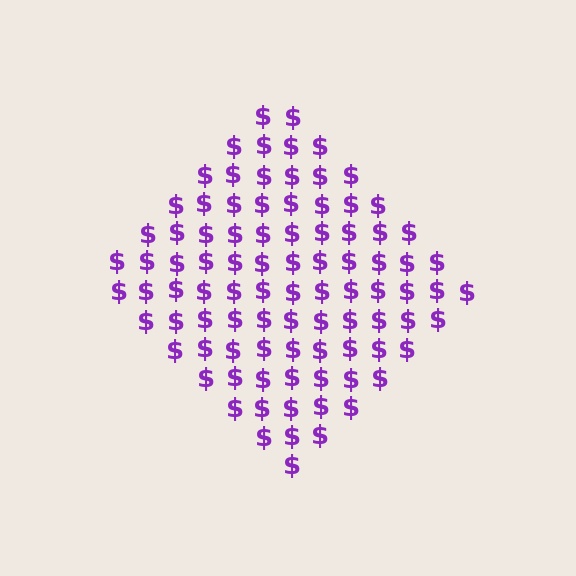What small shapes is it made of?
It is made of small dollar signs.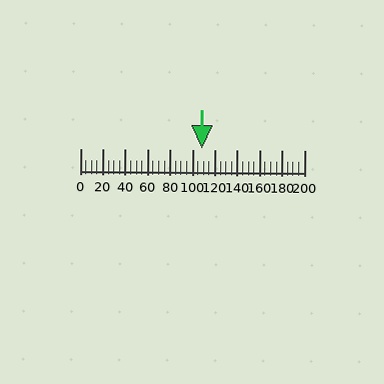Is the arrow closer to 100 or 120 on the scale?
The arrow is closer to 100.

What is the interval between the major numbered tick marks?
The major tick marks are spaced 20 units apart.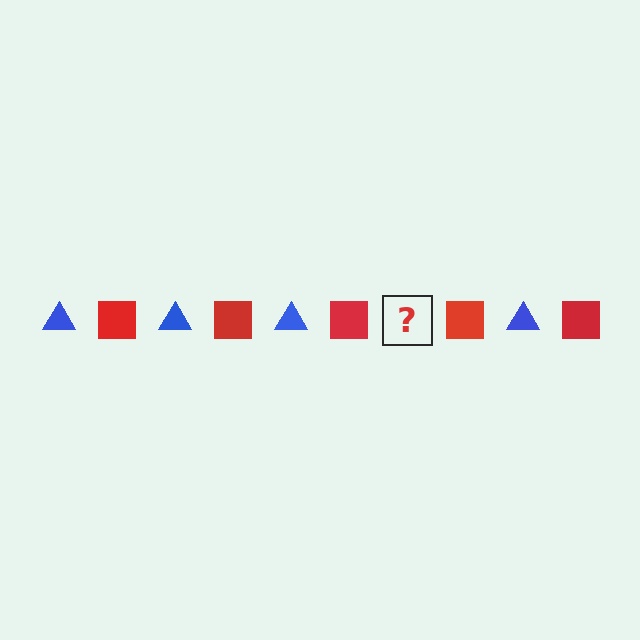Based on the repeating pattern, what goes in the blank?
The blank should be a blue triangle.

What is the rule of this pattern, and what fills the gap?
The rule is that the pattern alternates between blue triangle and red square. The gap should be filled with a blue triangle.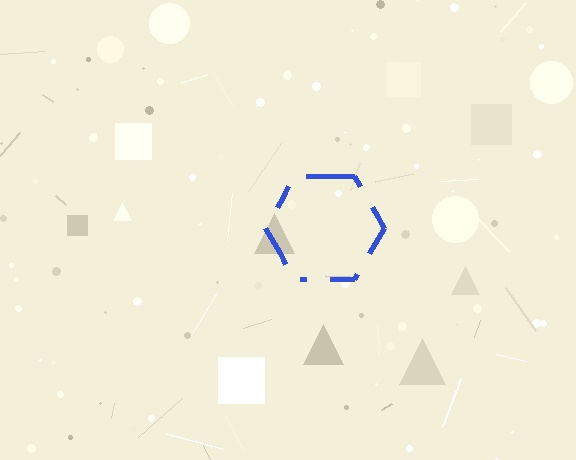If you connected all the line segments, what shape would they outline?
They would outline a hexagon.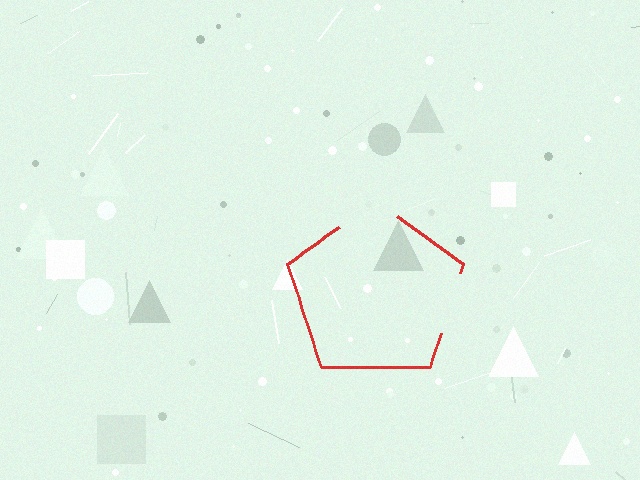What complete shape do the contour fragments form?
The contour fragments form a pentagon.